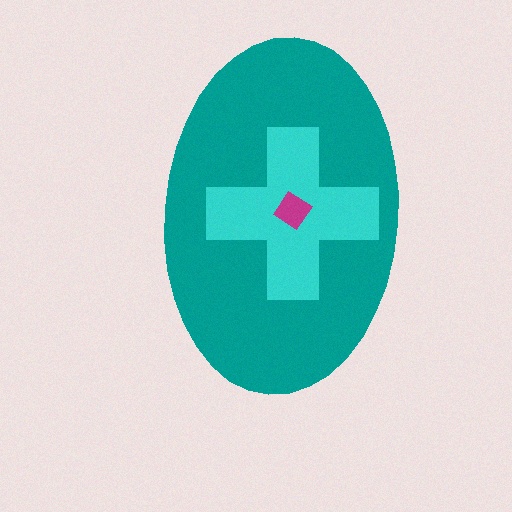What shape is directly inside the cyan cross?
The magenta diamond.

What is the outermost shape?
The teal ellipse.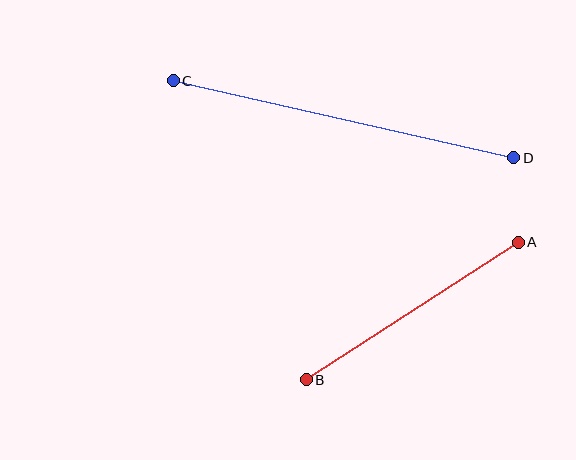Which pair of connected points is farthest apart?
Points C and D are farthest apart.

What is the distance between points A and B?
The distance is approximately 253 pixels.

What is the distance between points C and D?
The distance is approximately 349 pixels.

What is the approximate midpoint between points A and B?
The midpoint is at approximately (412, 311) pixels.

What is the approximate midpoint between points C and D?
The midpoint is at approximately (343, 119) pixels.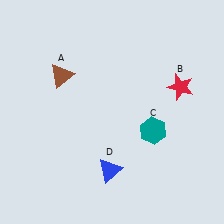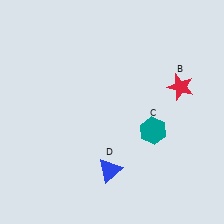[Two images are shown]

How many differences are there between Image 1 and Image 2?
There is 1 difference between the two images.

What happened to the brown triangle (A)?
The brown triangle (A) was removed in Image 2. It was in the top-left area of Image 1.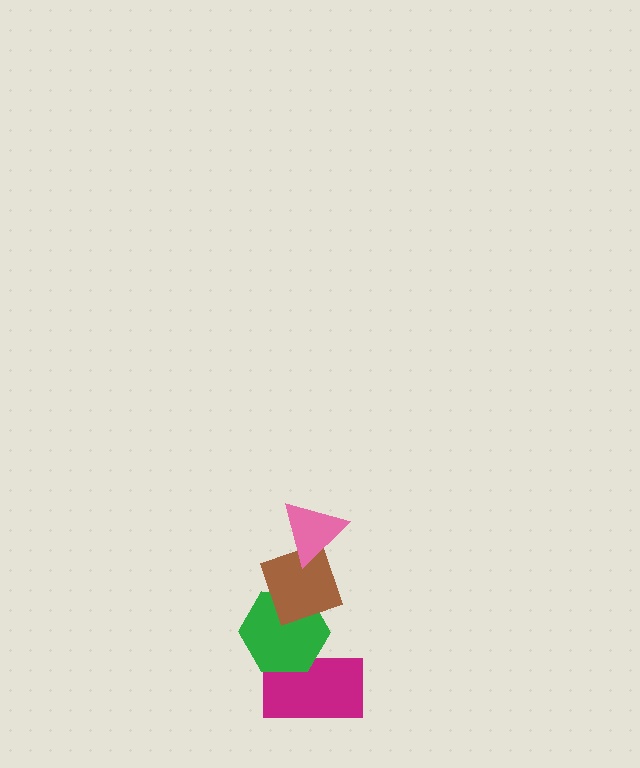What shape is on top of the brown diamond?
The pink triangle is on top of the brown diamond.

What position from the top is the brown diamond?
The brown diamond is 2nd from the top.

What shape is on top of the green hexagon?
The brown diamond is on top of the green hexagon.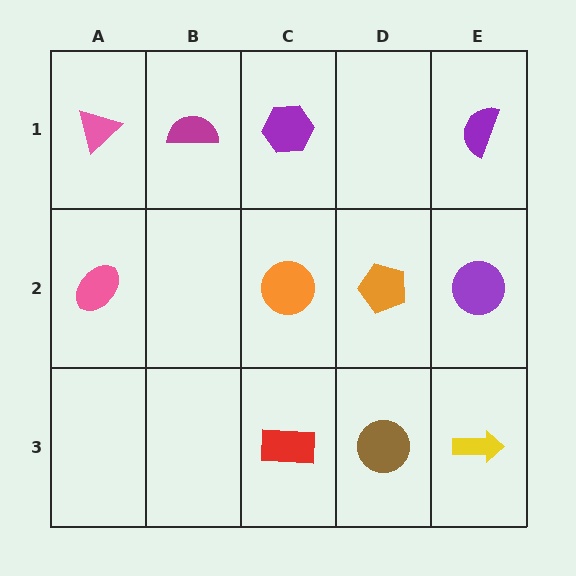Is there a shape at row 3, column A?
No, that cell is empty.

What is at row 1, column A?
A pink triangle.